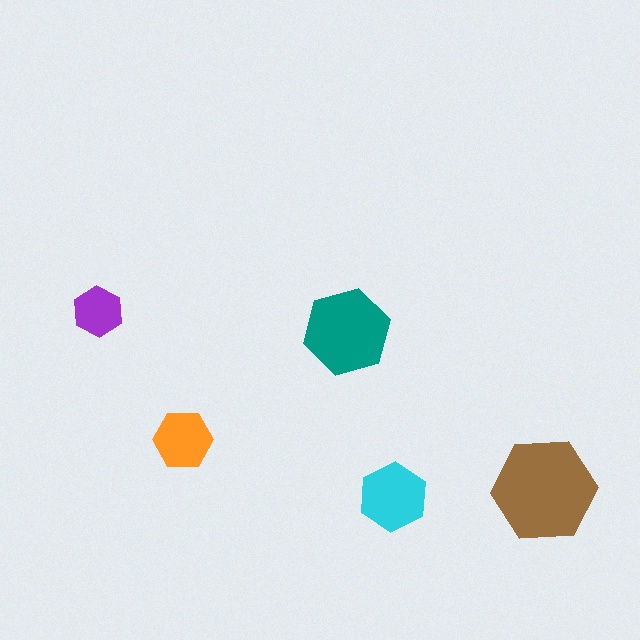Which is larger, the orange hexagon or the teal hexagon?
The teal one.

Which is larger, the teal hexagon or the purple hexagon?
The teal one.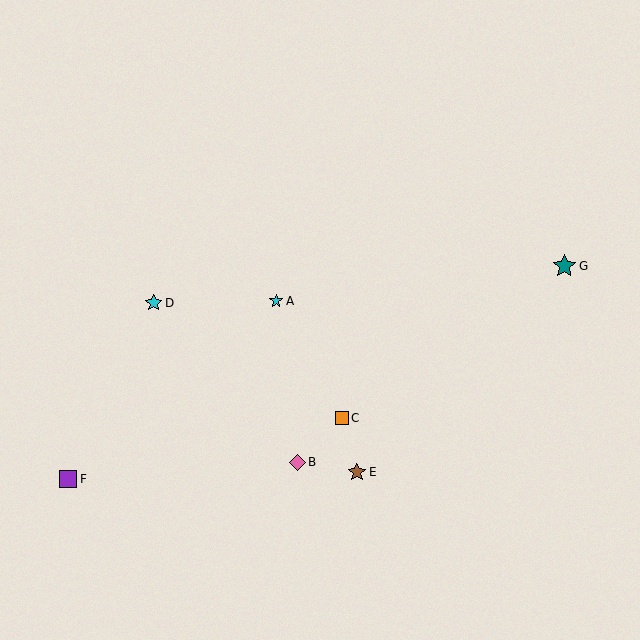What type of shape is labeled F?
Shape F is a purple square.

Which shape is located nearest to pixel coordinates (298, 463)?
The pink diamond (labeled B) at (297, 462) is nearest to that location.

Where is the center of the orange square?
The center of the orange square is at (342, 418).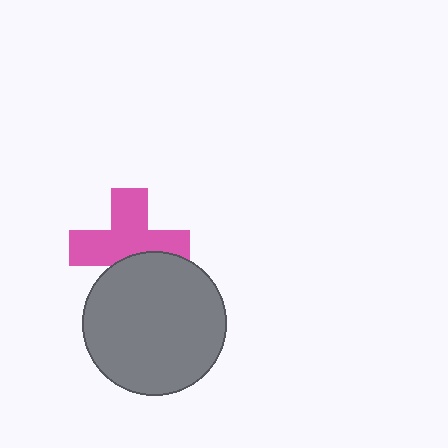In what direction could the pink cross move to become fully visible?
The pink cross could move up. That would shift it out from behind the gray circle entirely.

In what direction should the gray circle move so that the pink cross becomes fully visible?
The gray circle should move down. That is the shortest direction to clear the overlap and leave the pink cross fully visible.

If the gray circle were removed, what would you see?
You would see the complete pink cross.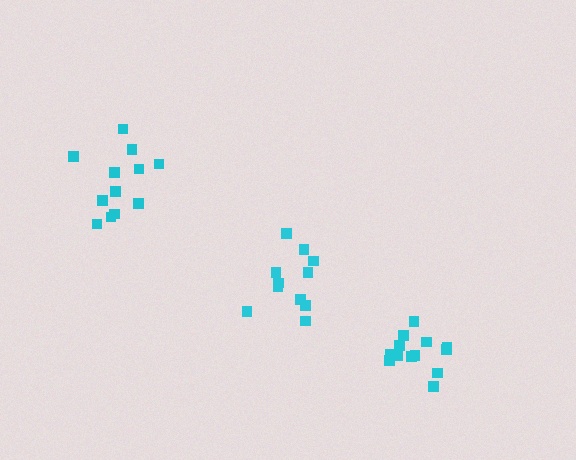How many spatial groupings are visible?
There are 3 spatial groupings.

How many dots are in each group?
Group 1: 12 dots, Group 2: 11 dots, Group 3: 13 dots (36 total).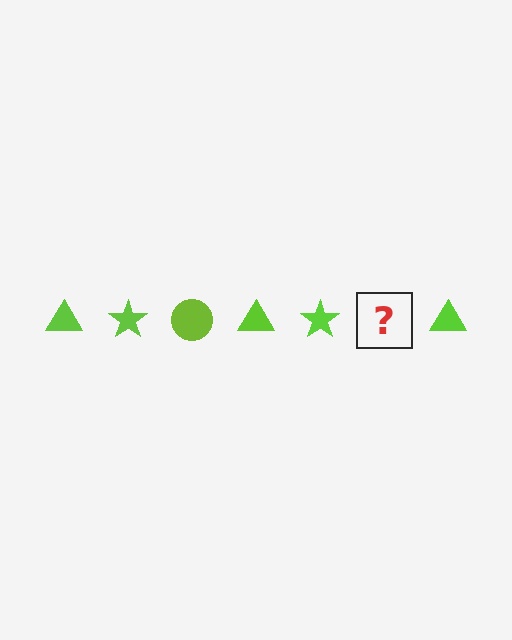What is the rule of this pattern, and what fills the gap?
The rule is that the pattern cycles through triangle, star, circle shapes in lime. The gap should be filled with a lime circle.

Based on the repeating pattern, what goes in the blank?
The blank should be a lime circle.